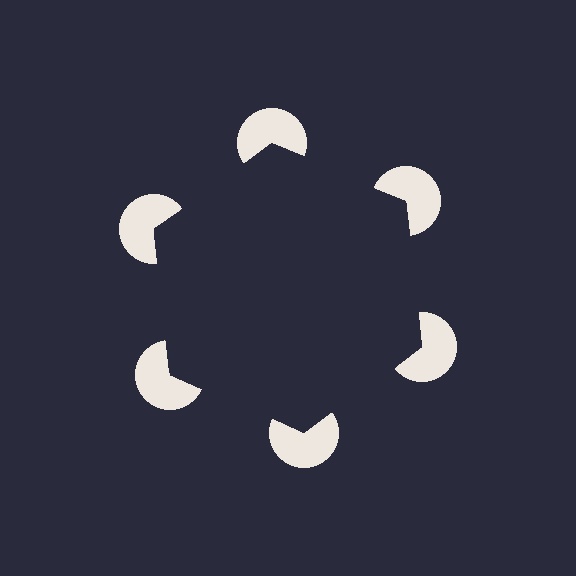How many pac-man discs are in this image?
There are 6 — one at each vertex of the illusory hexagon.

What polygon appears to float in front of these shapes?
An illusory hexagon — its edges are inferred from the aligned wedge cuts in the pac-man discs, not physically drawn.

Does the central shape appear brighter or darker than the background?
It typically appears slightly darker than the background, even though no actual brightness change is drawn.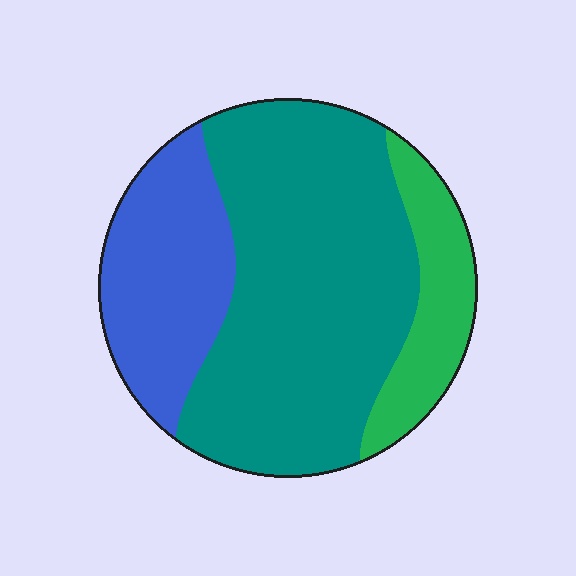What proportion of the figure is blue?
Blue takes up about one quarter (1/4) of the figure.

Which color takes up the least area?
Green, at roughly 15%.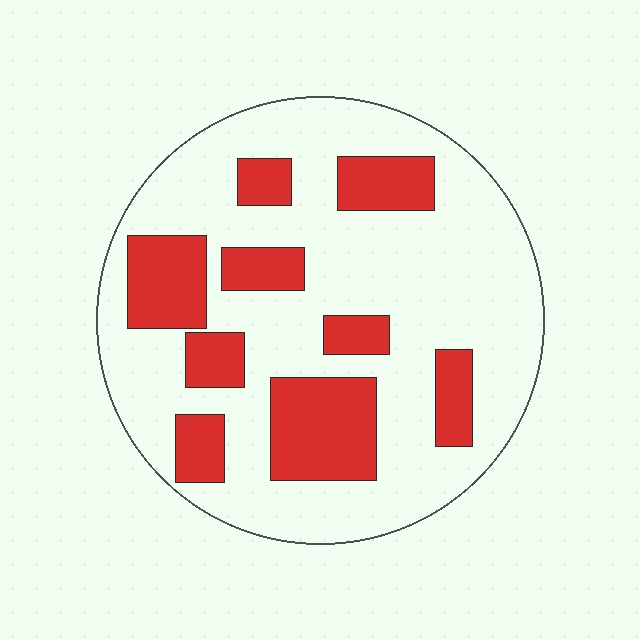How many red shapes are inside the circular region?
9.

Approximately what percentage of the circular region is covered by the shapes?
Approximately 30%.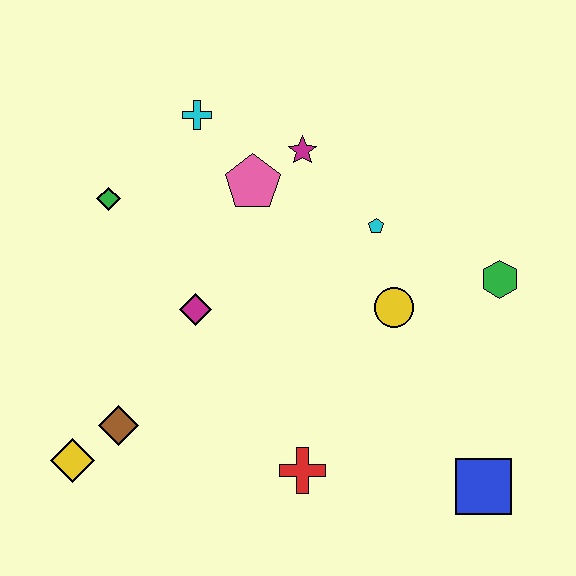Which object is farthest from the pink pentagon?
The blue square is farthest from the pink pentagon.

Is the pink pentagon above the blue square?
Yes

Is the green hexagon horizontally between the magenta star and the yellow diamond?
No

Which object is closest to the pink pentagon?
The magenta star is closest to the pink pentagon.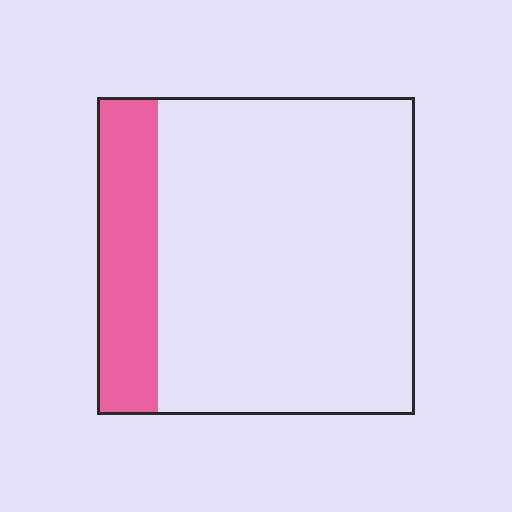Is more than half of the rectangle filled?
No.